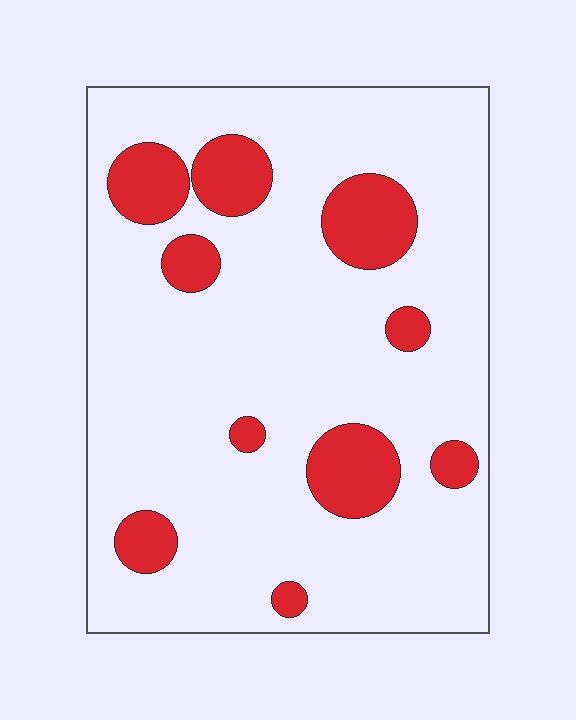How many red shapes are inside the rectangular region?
10.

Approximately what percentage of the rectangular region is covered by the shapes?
Approximately 15%.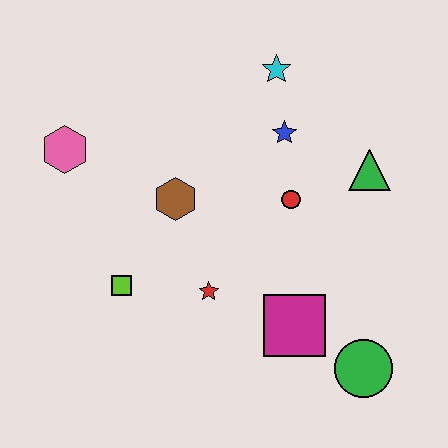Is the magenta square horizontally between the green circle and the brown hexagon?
Yes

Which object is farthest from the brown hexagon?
The green circle is farthest from the brown hexagon.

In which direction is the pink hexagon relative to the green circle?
The pink hexagon is to the left of the green circle.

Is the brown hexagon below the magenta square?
No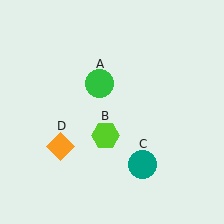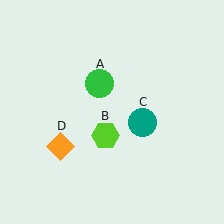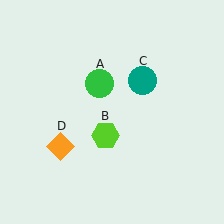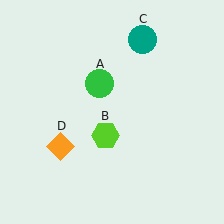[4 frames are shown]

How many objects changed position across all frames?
1 object changed position: teal circle (object C).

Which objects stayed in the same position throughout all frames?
Green circle (object A) and lime hexagon (object B) and orange diamond (object D) remained stationary.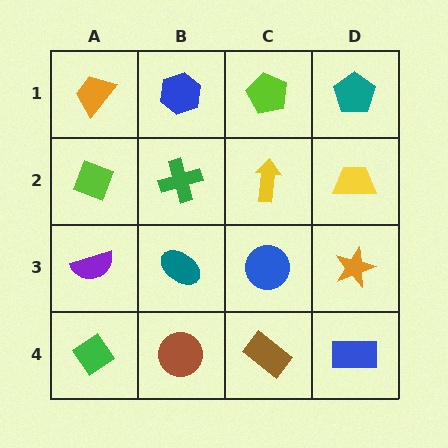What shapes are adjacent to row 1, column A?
A lime diamond (row 2, column A), a blue hexagon (row 1, column B).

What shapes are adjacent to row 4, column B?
A teal ellipse (row 3, column B), a green diamond (row 4, column A), a brown rectangle (row 4, column C).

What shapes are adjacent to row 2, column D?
A teal pentagon (row 1, column D), an orange star (row 3, column D), a yellow arrow (row 2, column C).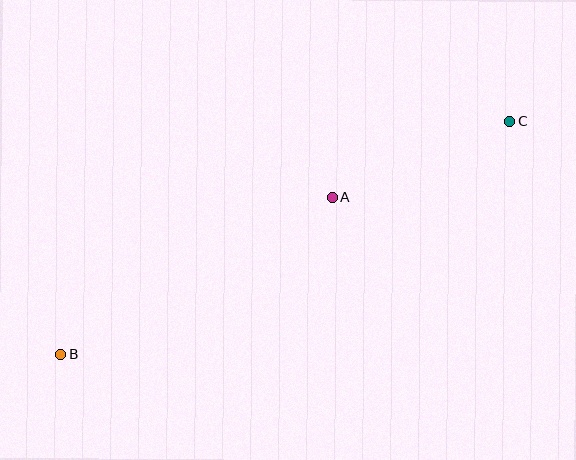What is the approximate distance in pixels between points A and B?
The distance between A and B is approximately 314 pixels.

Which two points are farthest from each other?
Points B and C are farthest from each other.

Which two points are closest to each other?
Points A and C are closest to each other.